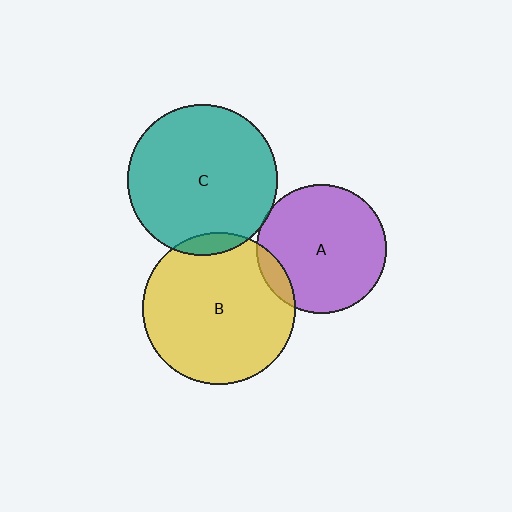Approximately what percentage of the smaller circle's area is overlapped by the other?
Approximately 5%.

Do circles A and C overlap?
Yes.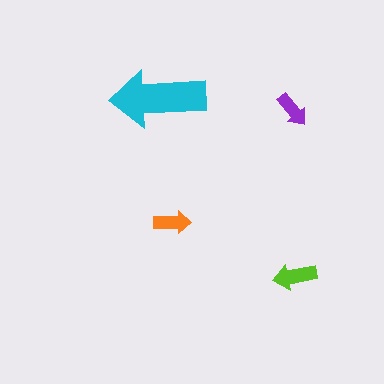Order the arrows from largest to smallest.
the cyan one, the lime one, the orange one, the purple one.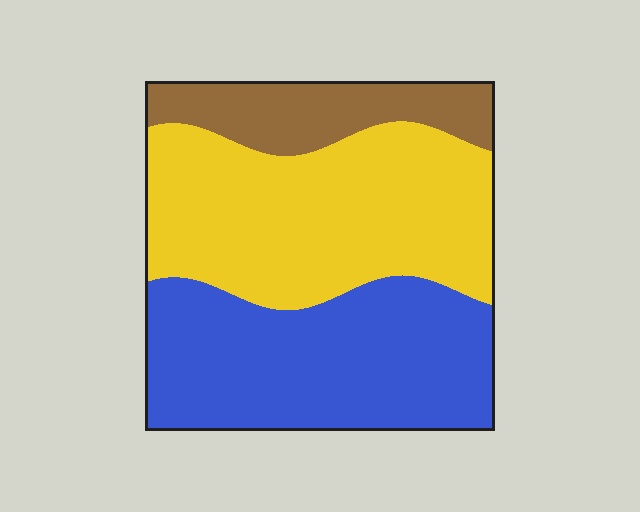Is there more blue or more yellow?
Yellow.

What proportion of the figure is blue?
Blue takes up between a third and a half of the figure.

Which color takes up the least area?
Brown, at roughly 15%.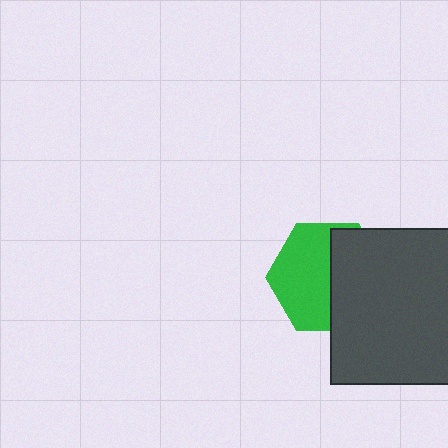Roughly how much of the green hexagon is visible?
About half of it is visible (roughly 53%).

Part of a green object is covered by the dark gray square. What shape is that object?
It is a hexagon.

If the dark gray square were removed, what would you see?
You would see the complete green hexagon.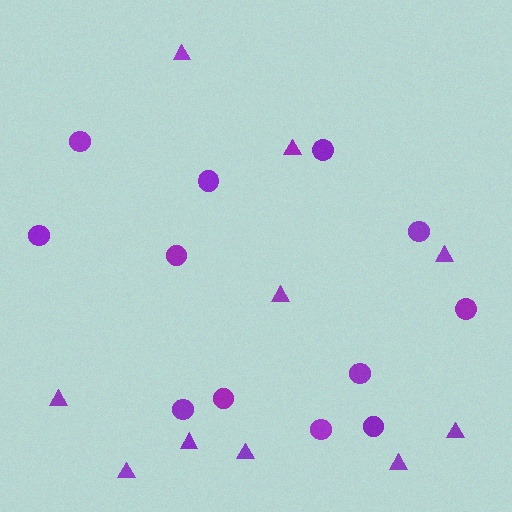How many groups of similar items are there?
There are 2 groups: one group of triangles (10) and one group of circles (12).